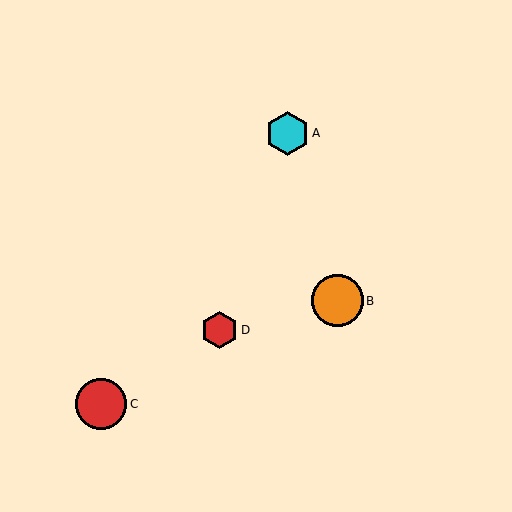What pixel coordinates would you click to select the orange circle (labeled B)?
Click at (337, 301) to select the orange circle B.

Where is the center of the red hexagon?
The center of the red hexagon is at (219, 330).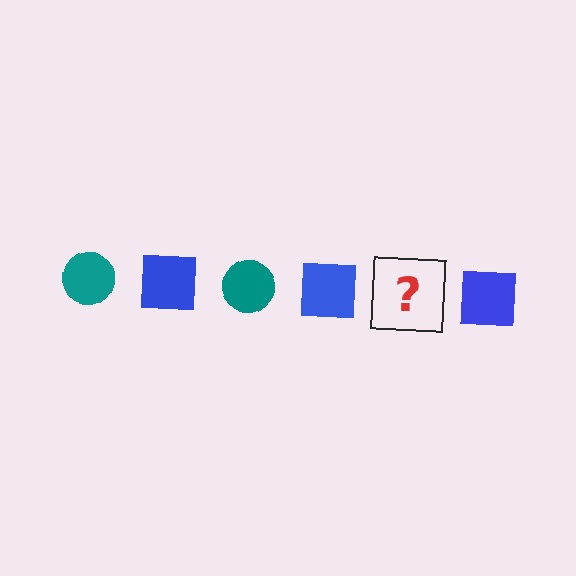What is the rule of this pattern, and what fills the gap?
The rule is that the pattern alternates between teal circle and blue square. The gap should be filled with a teal circle.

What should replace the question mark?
The question mark should be replaced with a teal circle.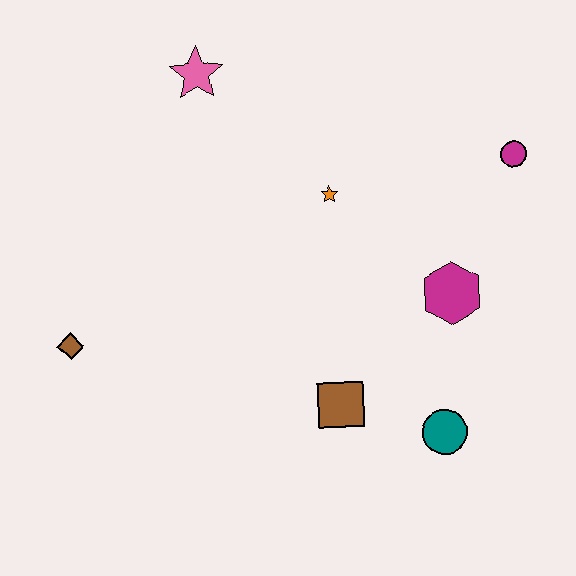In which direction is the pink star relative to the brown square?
The pink star is above the brown square.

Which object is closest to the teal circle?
The brown square is closest to the teal circle.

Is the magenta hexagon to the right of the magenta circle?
No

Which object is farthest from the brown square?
The pink star is farthest from the brown square.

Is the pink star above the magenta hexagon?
Yes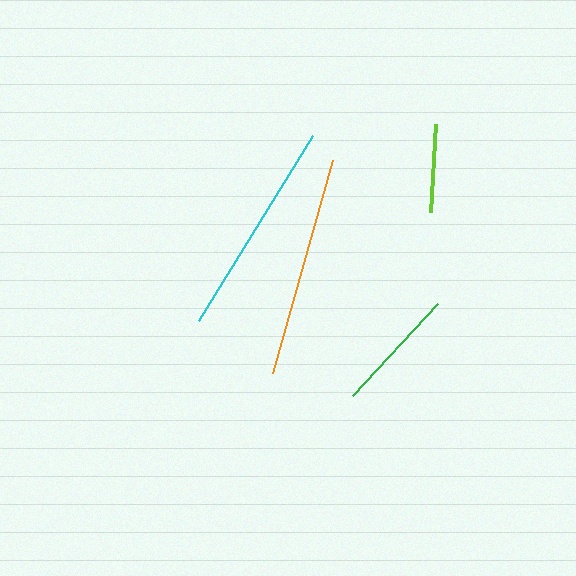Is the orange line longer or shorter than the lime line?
The orange line is longer than the lime line.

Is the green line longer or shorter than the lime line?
The green line is longer than the lime line.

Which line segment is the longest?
The orange line is the longest at approximately 221 pixels.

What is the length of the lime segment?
The lime segment is approximately 88 pixels long.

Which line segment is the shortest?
The lime line is the shortest at approximately 88 pixels.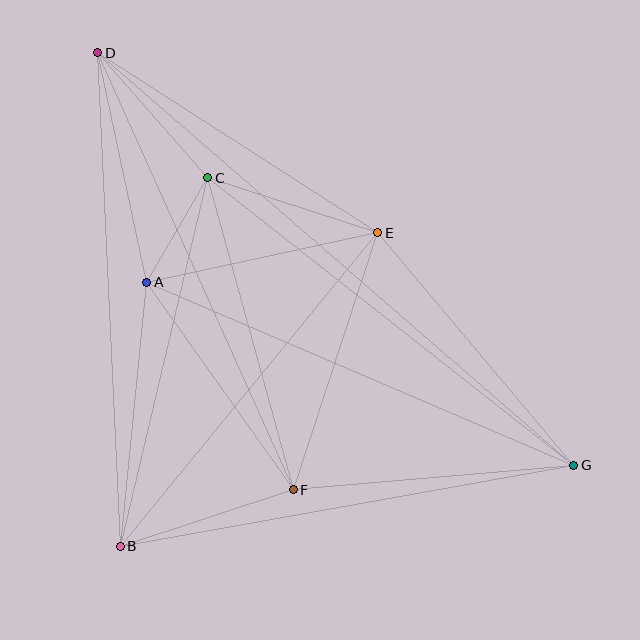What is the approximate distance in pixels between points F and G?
The distance between F and G is approximately 281 pixels.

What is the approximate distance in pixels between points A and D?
The distance between A and D is approximately 235 pixels.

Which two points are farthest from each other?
Points D and G are farthest from each other.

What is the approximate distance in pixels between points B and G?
The distance between B and G is approximately 461 pixels.